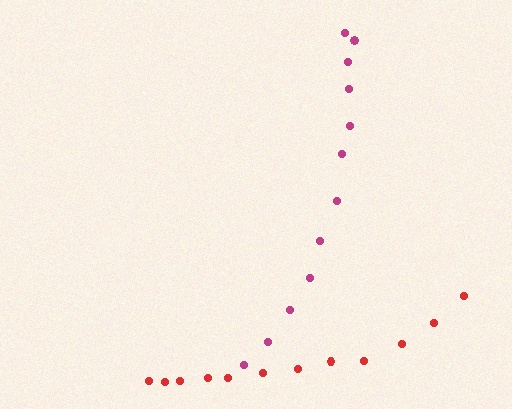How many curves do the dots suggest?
There are 2 distinct paths.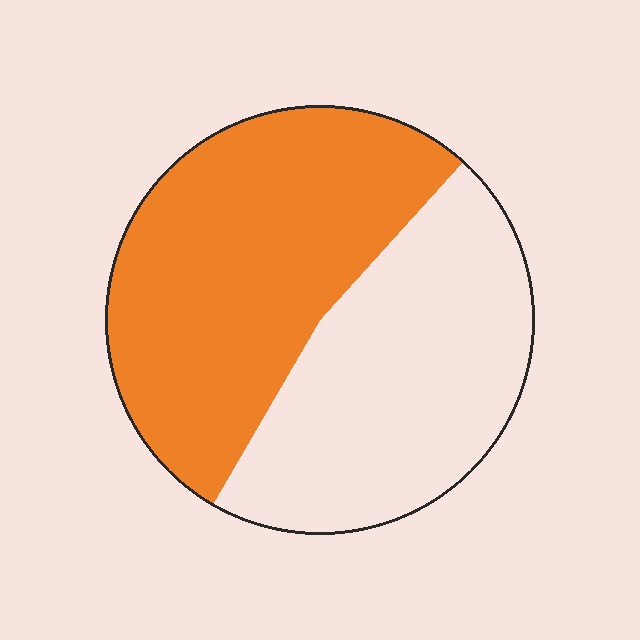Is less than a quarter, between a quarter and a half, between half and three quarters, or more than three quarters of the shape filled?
Between half and three quarters.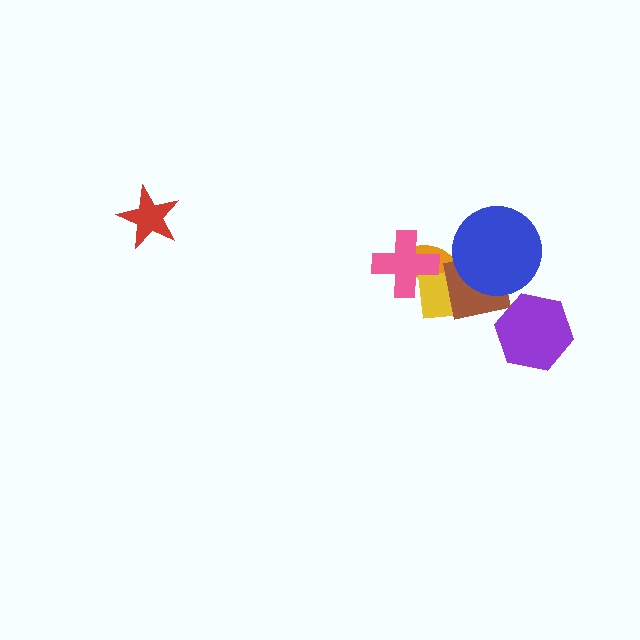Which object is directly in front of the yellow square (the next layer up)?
The pink cross is directly in front of the yellow square.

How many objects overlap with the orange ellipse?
4 objects overlap with the orange ellipse.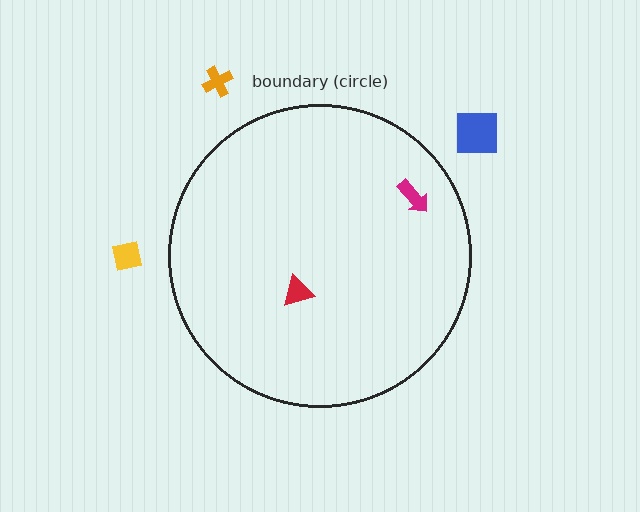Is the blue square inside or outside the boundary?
Outside.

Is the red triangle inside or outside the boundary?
Inside.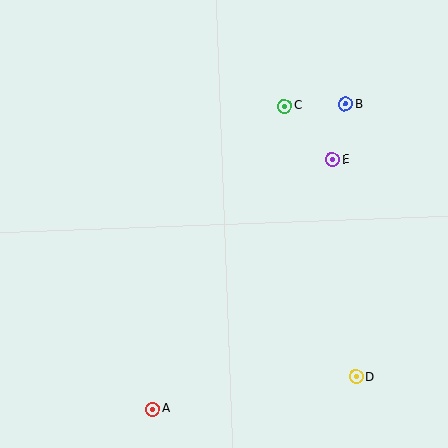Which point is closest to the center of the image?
Point E at (333, 160) is closest to the center.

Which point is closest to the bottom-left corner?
Point A is closest to the bottom-left corner.